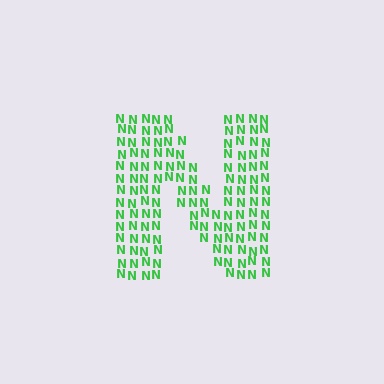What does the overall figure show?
The overall figure shows the letter N.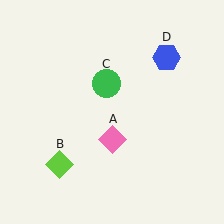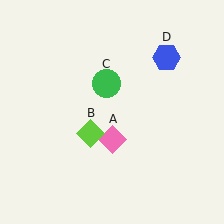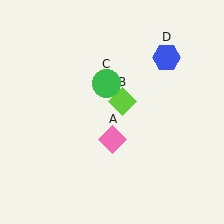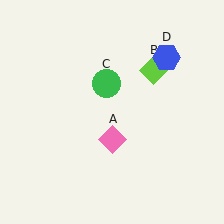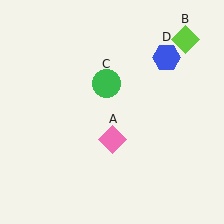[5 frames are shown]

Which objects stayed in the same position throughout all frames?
Pink diamond (object A) and green circle (object C) and blue hexagon (object D) remained stationary.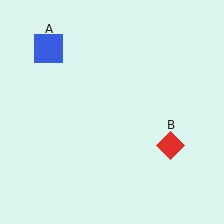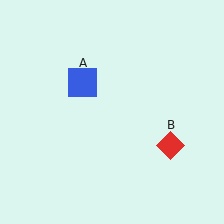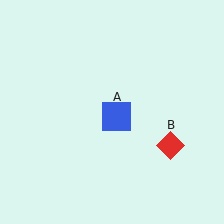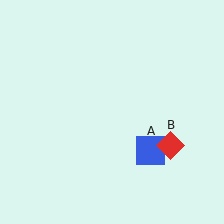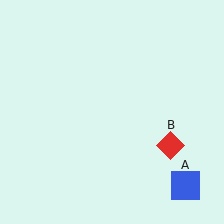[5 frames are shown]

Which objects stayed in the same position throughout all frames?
Red diamond (object B) remained stationary.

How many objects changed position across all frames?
1 object changed position: blue square (object A).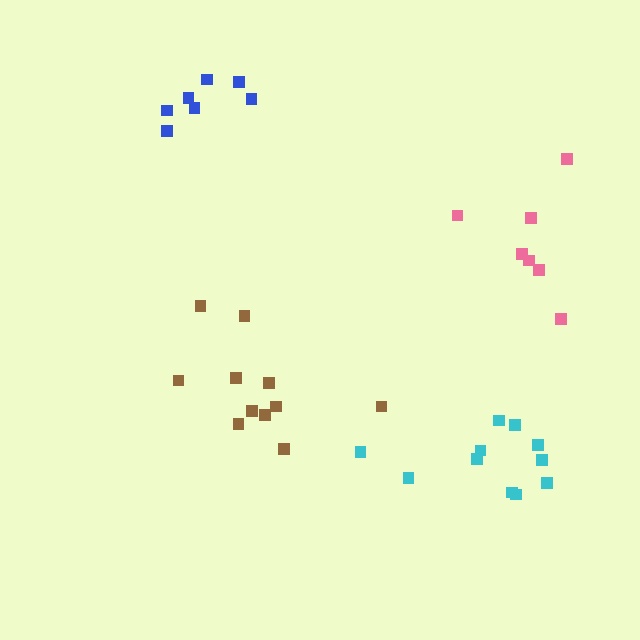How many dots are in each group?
Group 1: 7 dots, Group 2: 11 dots, Group 3: 7 dots, Group 4: 11 dots (36 total).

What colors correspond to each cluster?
The clusters are colored: pink, brown, blue, cyan.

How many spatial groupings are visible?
There are 4 spatial groupings.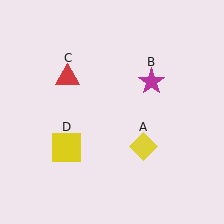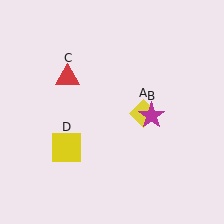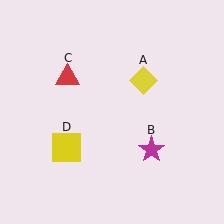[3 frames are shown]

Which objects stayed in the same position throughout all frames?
Red triangle (object C) and yellow square (object D) remained stationary.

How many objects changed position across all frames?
2 objects changed position: yellow diamond (object A), magenta star (object B).